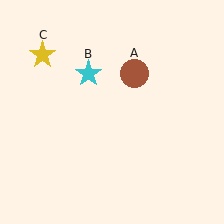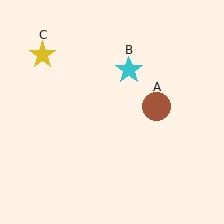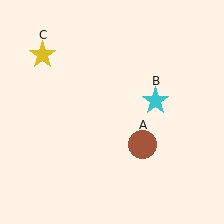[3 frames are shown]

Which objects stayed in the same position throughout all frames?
Yellow star (object C) remained stationary.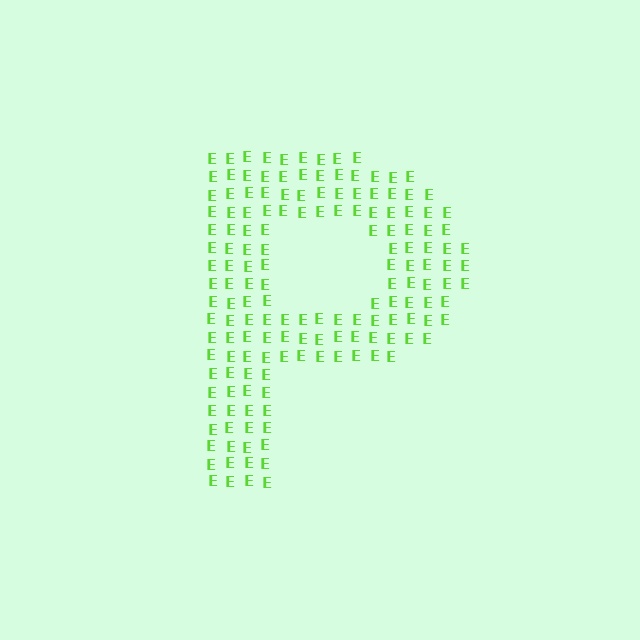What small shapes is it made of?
It is made of small letter E's.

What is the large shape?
The large shape is the letter P.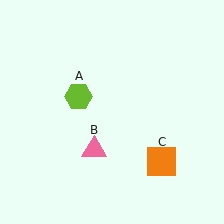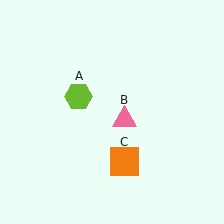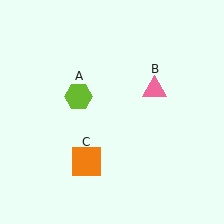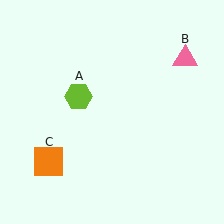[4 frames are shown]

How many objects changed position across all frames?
2 objects changed position: pink triangle (object B), orange square (object C).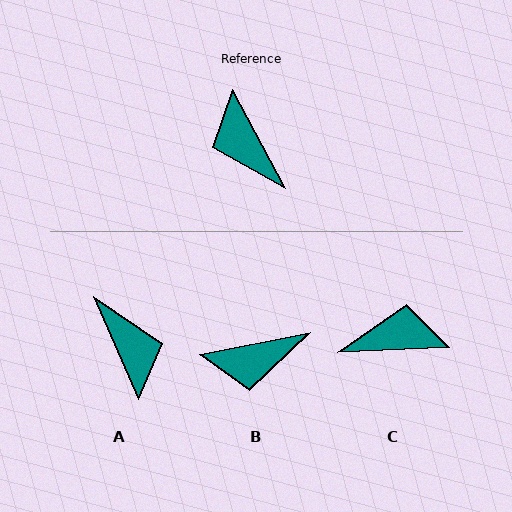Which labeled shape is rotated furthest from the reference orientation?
A, about 175 degrees away.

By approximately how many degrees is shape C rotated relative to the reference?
Approximately 116 degrees clockwise.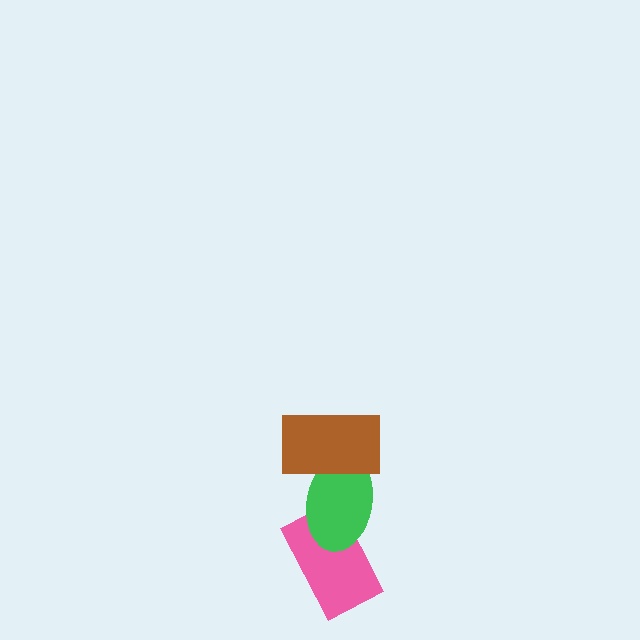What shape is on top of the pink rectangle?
The green ellipse is on top of the pink rectangle.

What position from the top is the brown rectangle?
The brown rectangle is 1st from the top.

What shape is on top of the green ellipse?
The brown rectangle is on top of the green ellipse.